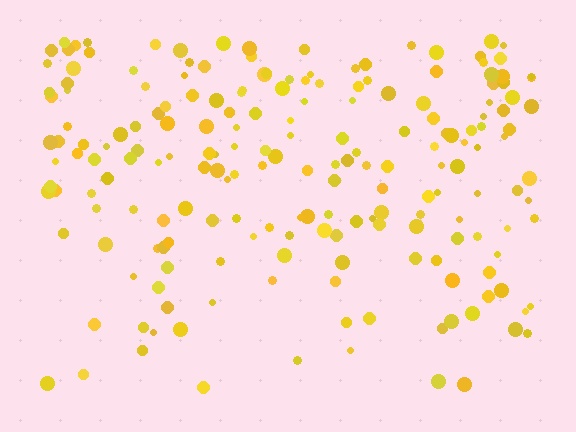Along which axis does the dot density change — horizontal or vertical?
Vertical.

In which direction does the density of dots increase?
From bottom to top, with the top side densest.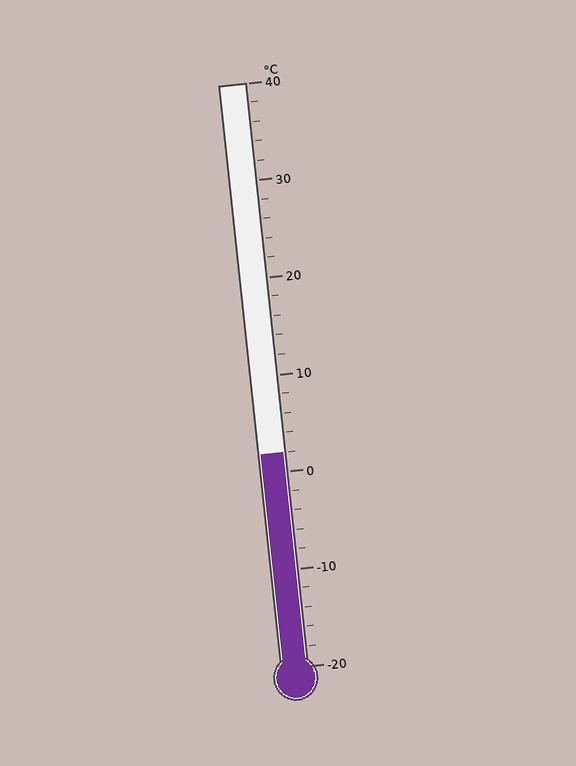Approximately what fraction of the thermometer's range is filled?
The thermometer is filled to approximately 35% of its range.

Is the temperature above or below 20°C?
The temperature is below 20°C.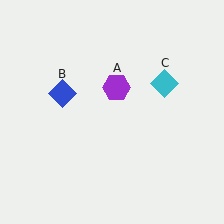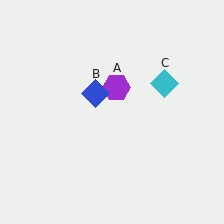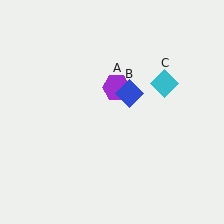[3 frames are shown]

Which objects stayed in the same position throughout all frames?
Purple hexagon (object A) and cyan diamond (object C) remained stationary.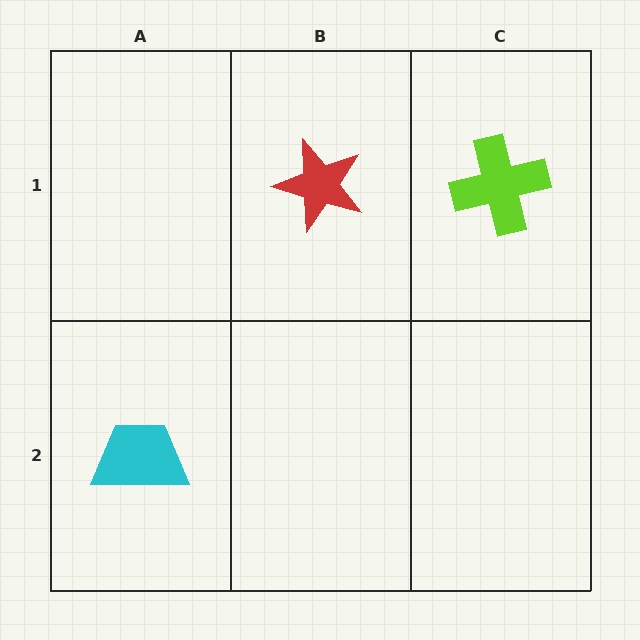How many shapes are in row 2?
1 shape.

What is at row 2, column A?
A cyan trapezoid.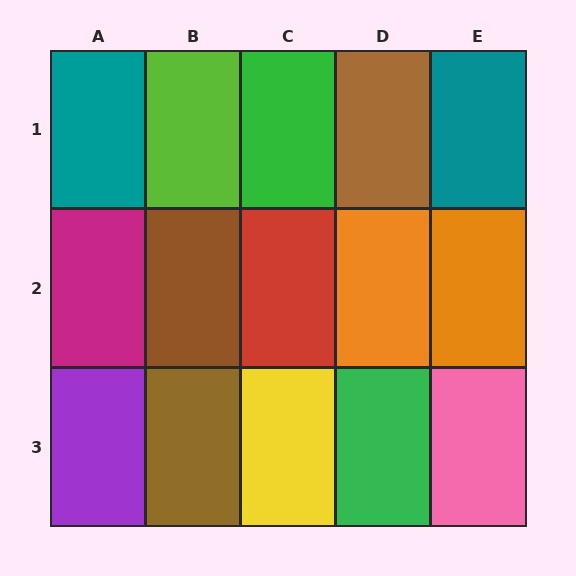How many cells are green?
2 cells are green.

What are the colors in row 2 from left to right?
Magenta, brown, red, orange, orange.